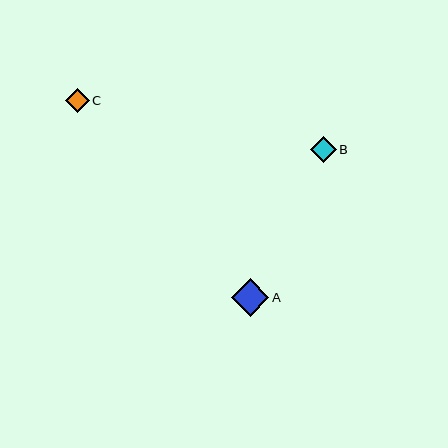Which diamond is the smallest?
Diamond C is the smallest with a size of approximately 24 pixels.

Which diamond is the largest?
Diamond A is the largest with a size of approximately 37 pixels.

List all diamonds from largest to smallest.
From largest to smallest: A, B, C.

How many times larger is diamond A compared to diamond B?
Diamond A is approximately 1.5 times the size of diamond B.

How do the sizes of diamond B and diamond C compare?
Diamond B and diamond C are approximately the same size.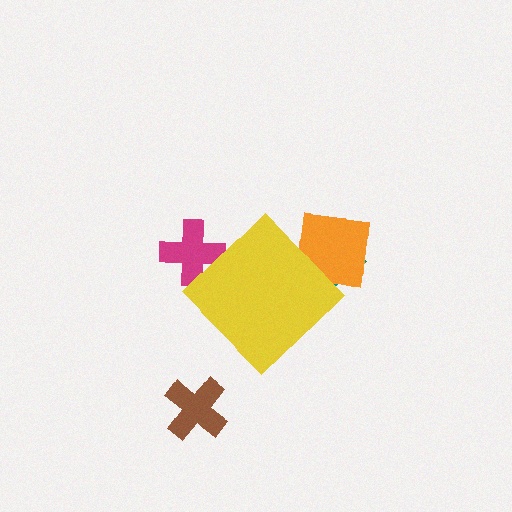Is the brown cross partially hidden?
No, the brown cross is fully visible.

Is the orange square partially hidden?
Yes, the orange square is partially hidden behind the yellow diamond.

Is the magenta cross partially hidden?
Yes, the magenta cross is partially hidden behind the yellow diamond.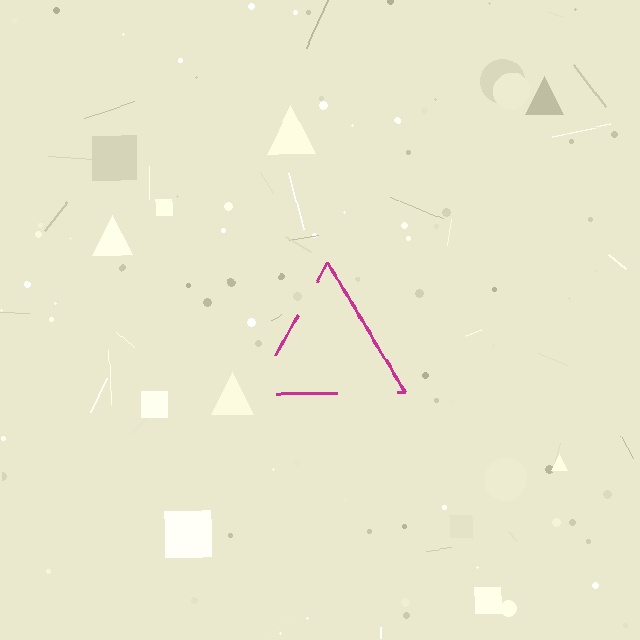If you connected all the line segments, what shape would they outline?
They would outline a triangle.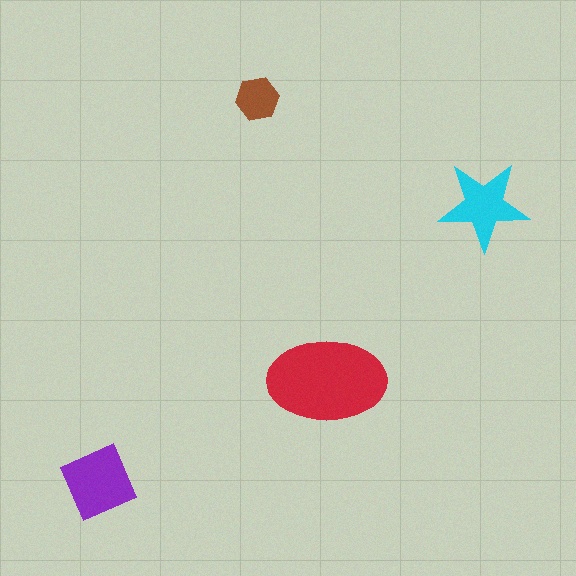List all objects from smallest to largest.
The brown hexagon, the cyan star, the purple diamond, the red ellipse.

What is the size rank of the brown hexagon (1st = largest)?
4th.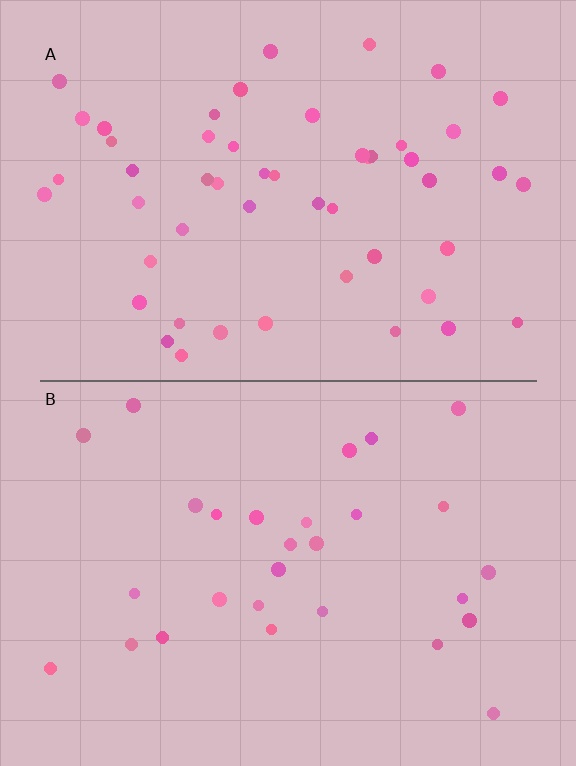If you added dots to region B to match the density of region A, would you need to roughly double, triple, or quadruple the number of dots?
Approximately double.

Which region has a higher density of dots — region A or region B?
A (the top).